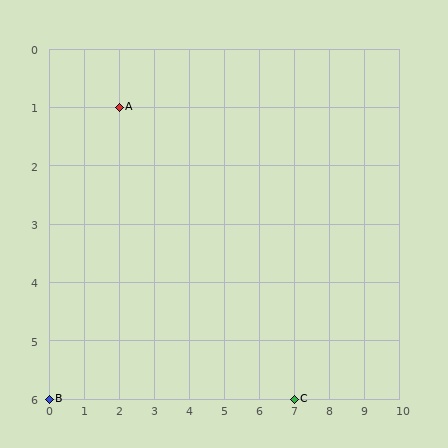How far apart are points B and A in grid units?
Points B and A are 2 columns and 5 rows apart (about 5.4 grid units diagonally).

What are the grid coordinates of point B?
Point B is at grid coordinates (0, 6).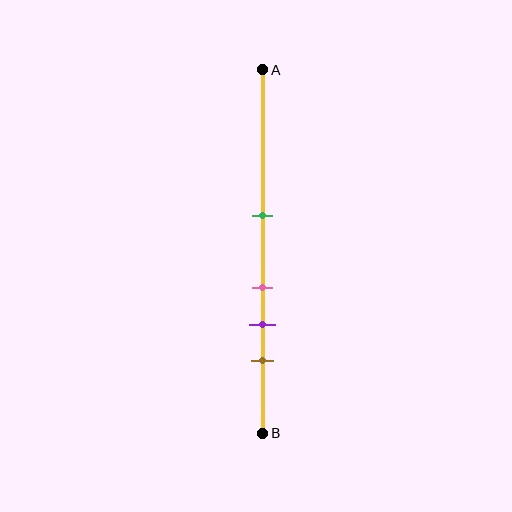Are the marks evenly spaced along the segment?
No, the marks are not evenly spaced.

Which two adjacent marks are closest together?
The pink and purple marks are the closest adjacent pair.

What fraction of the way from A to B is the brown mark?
The brown mark is approximately 80% (0.8) of the way from A to B.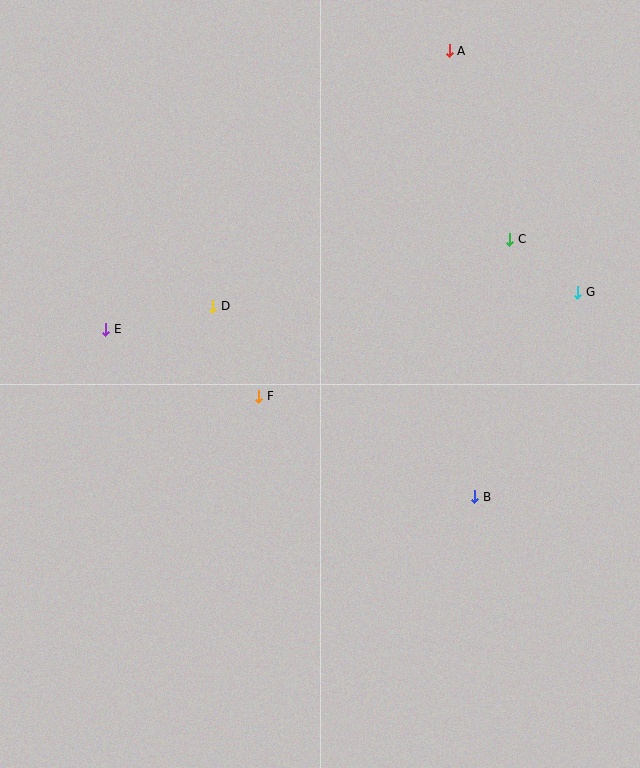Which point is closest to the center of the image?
Point F at (259, 396) is closest to the center.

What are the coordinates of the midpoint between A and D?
The midpoint between A and D is at (331, 179).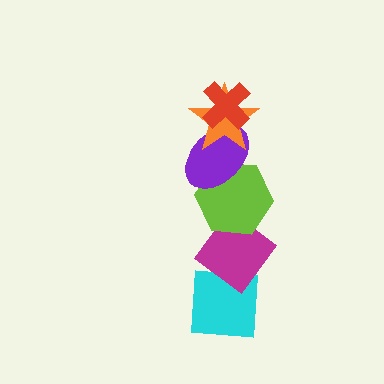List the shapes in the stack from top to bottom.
From top to bottom: the red cross, the orange star, the purple ellipse, the lime hexagon, the magenta diamond, the cyan square.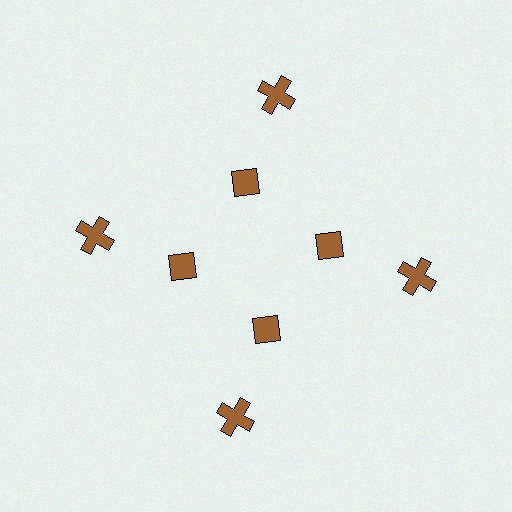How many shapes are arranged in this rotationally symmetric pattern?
There are 8 shapes, arranged in 4 groups of 2.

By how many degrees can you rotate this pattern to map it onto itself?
The pattern maps onto itself every 90 degrees of rotation.